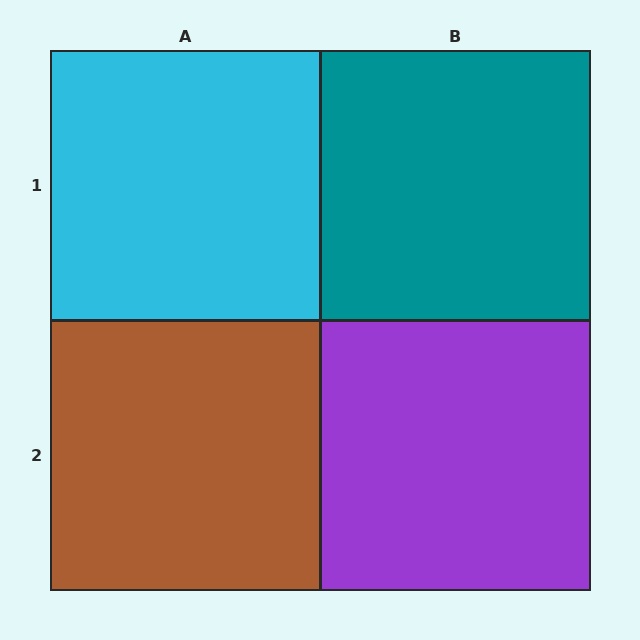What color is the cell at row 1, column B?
Teal.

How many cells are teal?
1 cell is teal.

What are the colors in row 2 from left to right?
Brown, purple.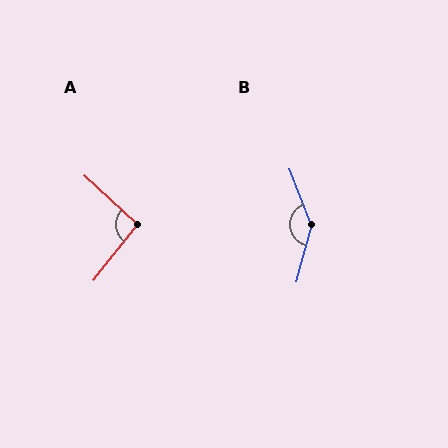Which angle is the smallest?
A, at approximately 95 degrees.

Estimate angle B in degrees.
Approximately 143 degrees.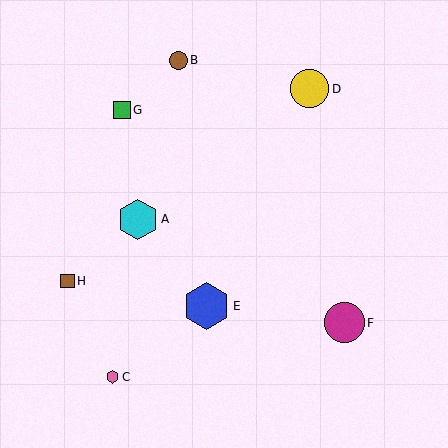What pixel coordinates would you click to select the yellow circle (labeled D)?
Click at (310, 89) to select the yellow circle D.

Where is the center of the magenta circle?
The center of the magenta circle is at (344, 323).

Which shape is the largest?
The blue hexagon (labeled E) is the largest.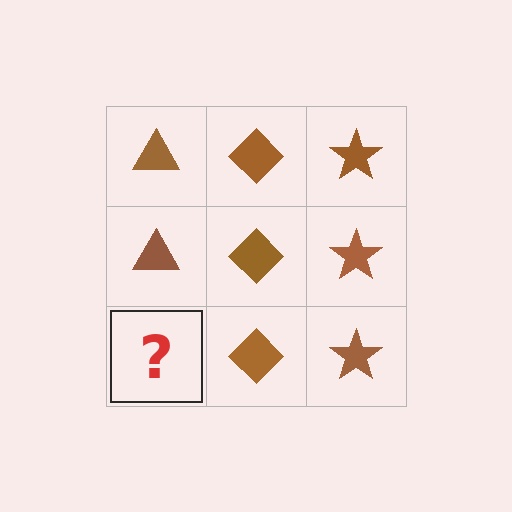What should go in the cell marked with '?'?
The missing cell should contain a brown triangle.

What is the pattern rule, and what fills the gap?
The rule is that each column has a consistent shape. The gap should be filled with a brown triangle.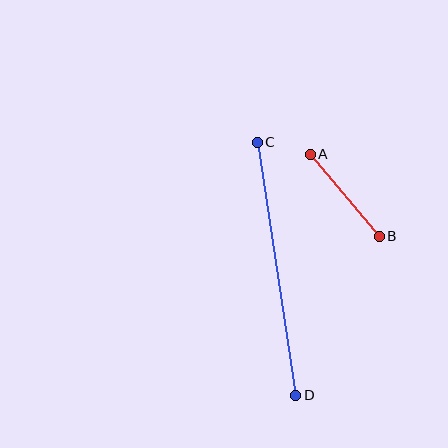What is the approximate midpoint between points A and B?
The midpoint is at approximately (345, 195) pixels.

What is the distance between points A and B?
The distance is approximately 107 pixels.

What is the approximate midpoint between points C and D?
The midpoint is at approximately (276, 269) pixels.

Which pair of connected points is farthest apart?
Points C and D are farthest apart.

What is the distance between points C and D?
The distance is approximately 256 pixels.